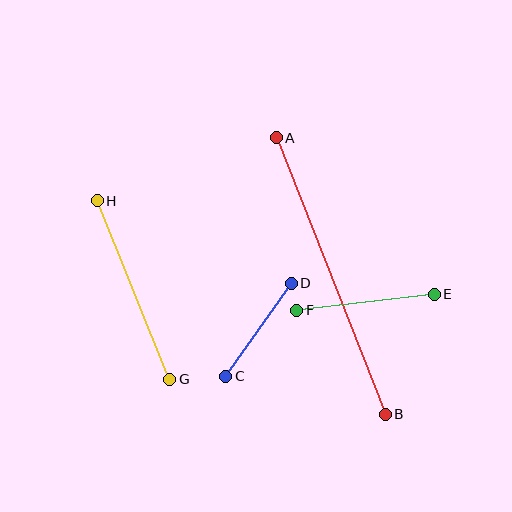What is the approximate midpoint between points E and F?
The midpoint is at approximately (365, 302) pixels.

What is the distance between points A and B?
The distance is approximately 297 pixels.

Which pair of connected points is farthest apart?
Points A and B are farthest apart.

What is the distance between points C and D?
The distance is approximately 113 pixels.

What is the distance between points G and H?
The distance is approximately 193 pixels.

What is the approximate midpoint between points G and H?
The midpoint is at approximately (134, 290) pixels.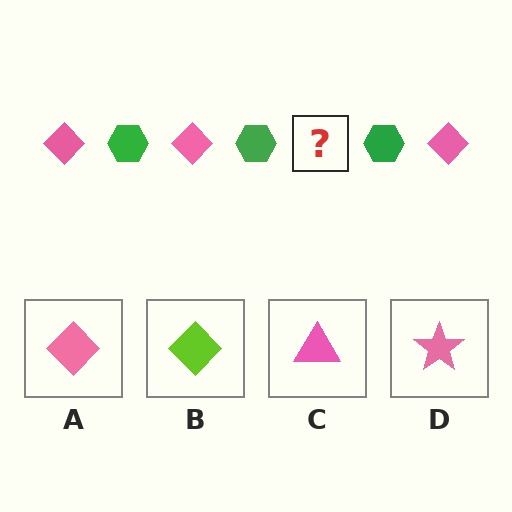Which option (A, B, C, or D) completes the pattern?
A.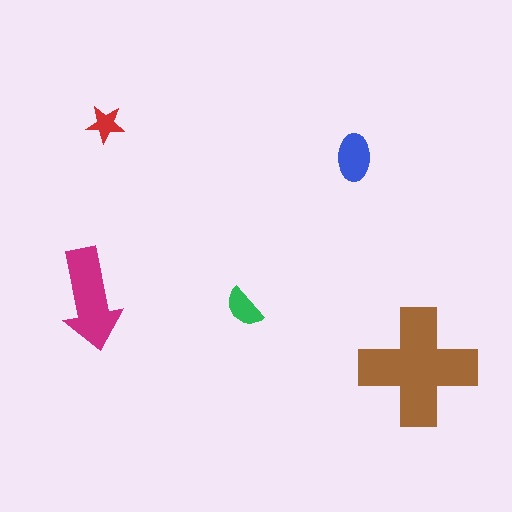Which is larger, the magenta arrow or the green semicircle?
The magenta arrow.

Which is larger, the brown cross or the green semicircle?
The brown cross.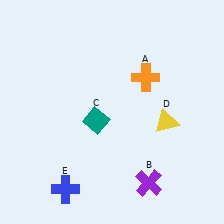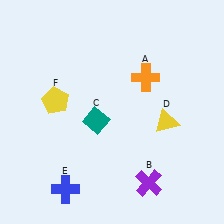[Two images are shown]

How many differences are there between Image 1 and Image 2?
There is 1 difference between the two images.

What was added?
A yellow pentagon (F) was added in Image 2.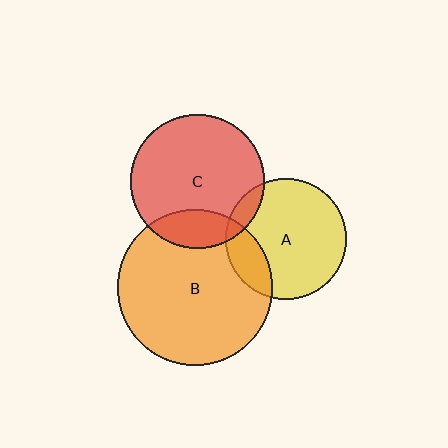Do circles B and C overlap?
Yes.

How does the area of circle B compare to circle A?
Approximately 1.7 times.